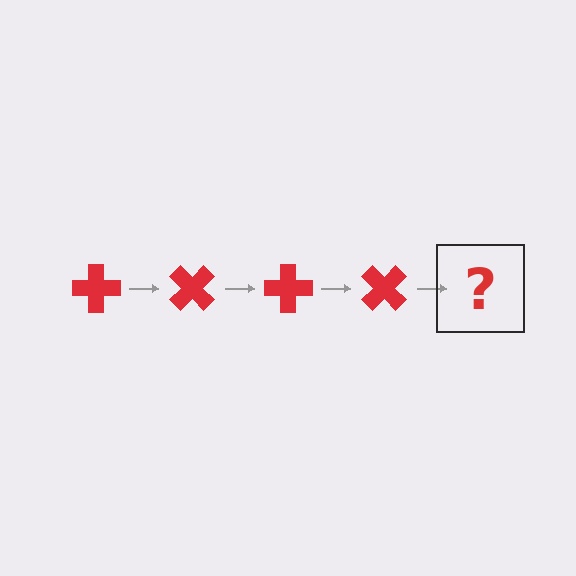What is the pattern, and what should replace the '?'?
The pattern is that the cross rotates 45 degrees each step. The '?' should be a red cross rotated 180 degrees.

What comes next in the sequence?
The next element should be a red cross rotated 180 degrees.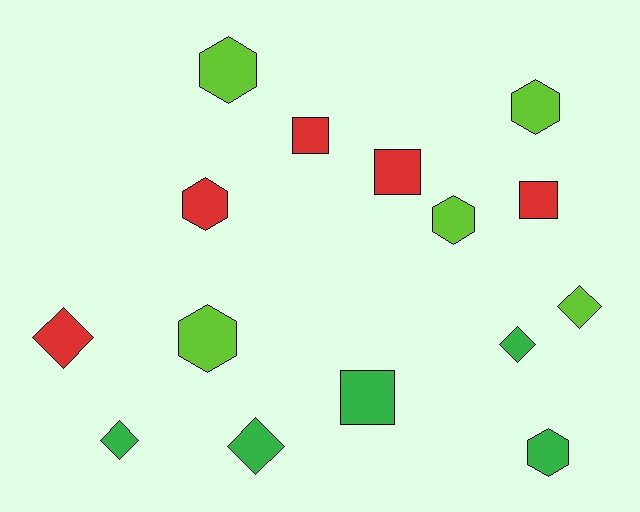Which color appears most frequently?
Lime, with 5 objects.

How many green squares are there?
There is 1 green square.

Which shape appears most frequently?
Hexagon, with 6 objects.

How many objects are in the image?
There are 15 objects.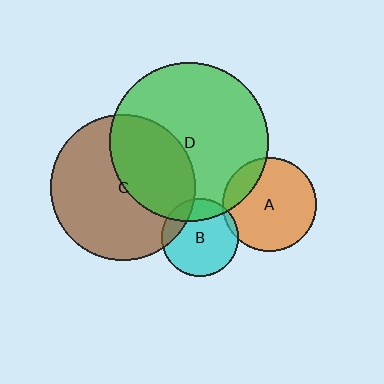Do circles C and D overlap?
Yes.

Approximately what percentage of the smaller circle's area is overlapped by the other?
Approximately 40%.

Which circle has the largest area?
Circle D (green).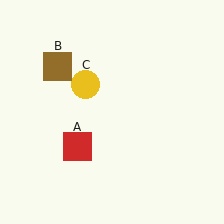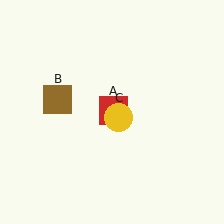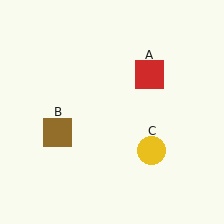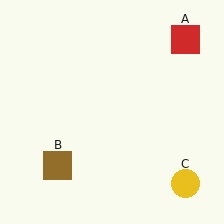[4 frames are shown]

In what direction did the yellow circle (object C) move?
The yellow circle (object C) moved down and to the right.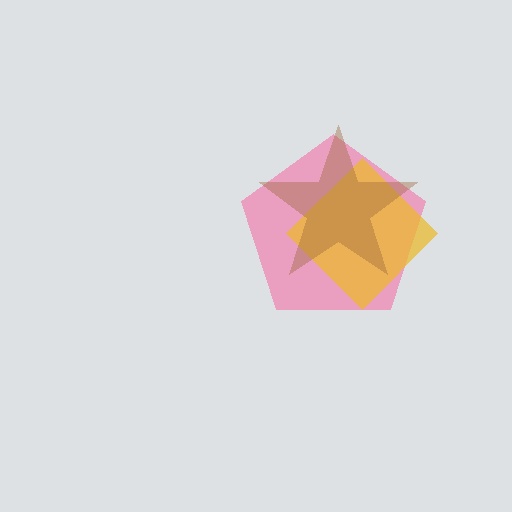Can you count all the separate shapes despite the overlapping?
Yes, there are 3 separate shapes.